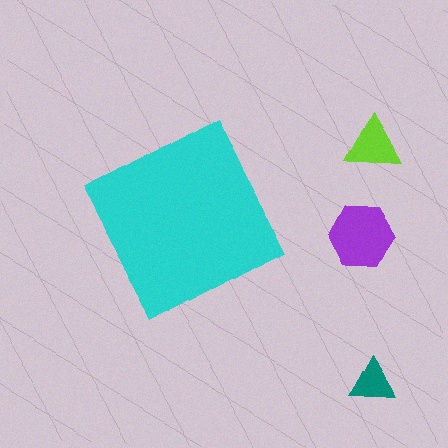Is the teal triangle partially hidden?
No, the teal triangle is fully visible.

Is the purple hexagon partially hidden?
No, the purple hexagon is fully visible.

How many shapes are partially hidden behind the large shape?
0 shapes are partially hidden.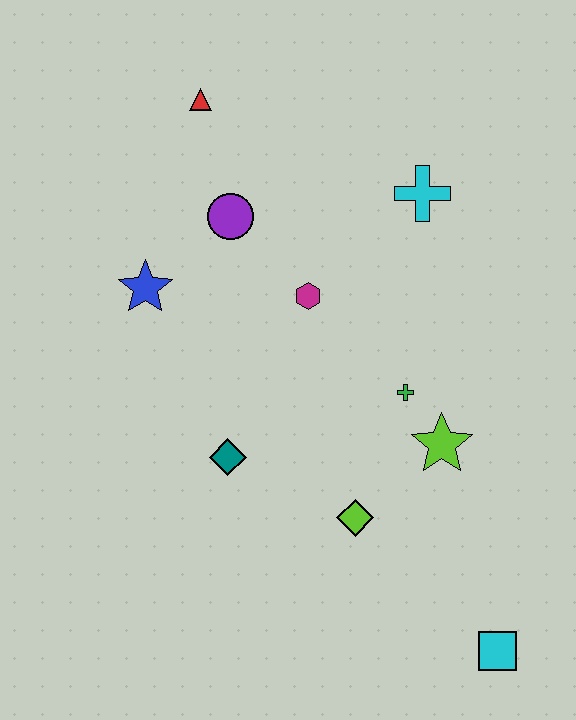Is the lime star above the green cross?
No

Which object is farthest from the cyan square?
The red triangle is farthest from the cyan square.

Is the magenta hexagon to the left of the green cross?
Yes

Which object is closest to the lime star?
The green cross is closest to the lime star.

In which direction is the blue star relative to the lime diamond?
The blue star is above the lime diamond.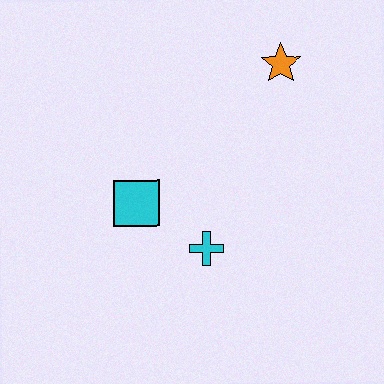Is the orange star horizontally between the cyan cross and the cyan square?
No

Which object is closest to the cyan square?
The cyan cross is closest to the cyan square.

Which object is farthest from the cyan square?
The orange star is farthest from the cyan square.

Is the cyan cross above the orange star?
No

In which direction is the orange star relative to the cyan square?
The orange star is to the right of the cyan square.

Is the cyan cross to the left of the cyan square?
No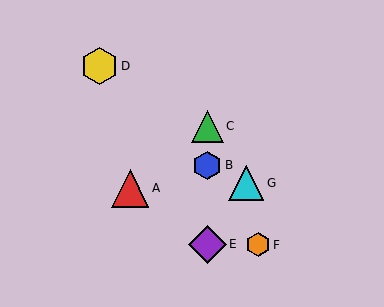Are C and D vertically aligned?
No, C is at x≈207 and D is at x≈100.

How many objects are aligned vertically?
3 objects (B, C, E) are aligned vertically.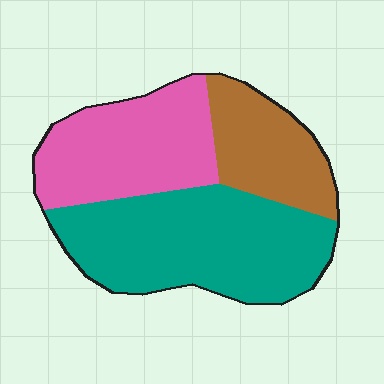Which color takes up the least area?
Brown, at roughly 20%.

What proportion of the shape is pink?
Pink covers around 30% of the shape.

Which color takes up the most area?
Teal, at roughly 45%.